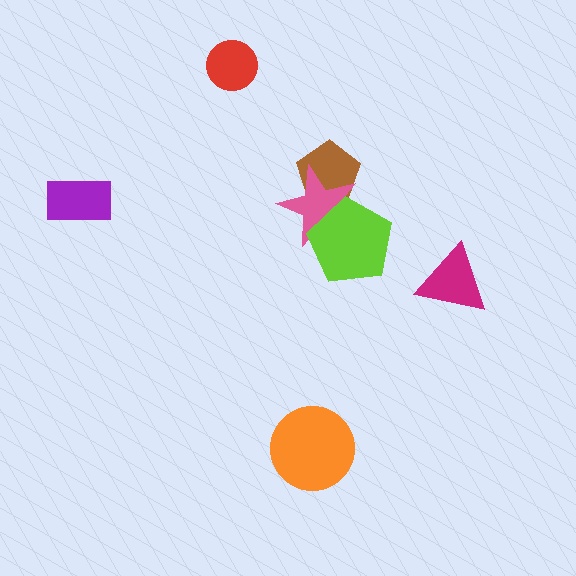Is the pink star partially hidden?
Yes, it is partially covered by another shape.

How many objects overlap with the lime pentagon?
1 object overlaps with the lime pentagon.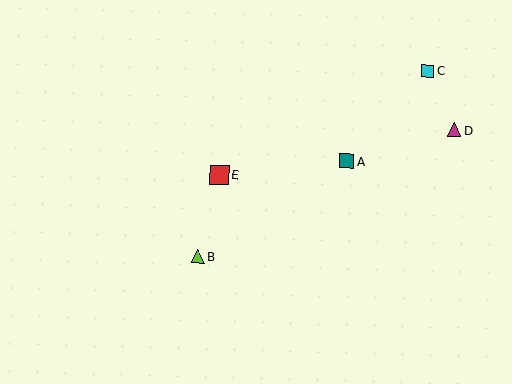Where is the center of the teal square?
The center of the teal square is at (346, 161).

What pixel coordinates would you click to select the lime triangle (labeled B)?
Click at (198, 257) to select the lime triangle B.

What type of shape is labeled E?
Shape E is a red square.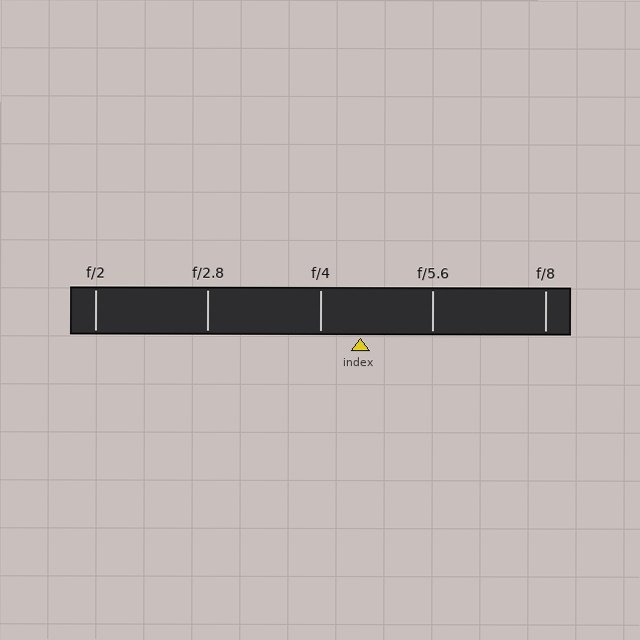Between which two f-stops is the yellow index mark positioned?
The index mark is between f/4 and f/5.6.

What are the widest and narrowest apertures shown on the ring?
The widest aperture shown is f/2 and the narrowest is f/8.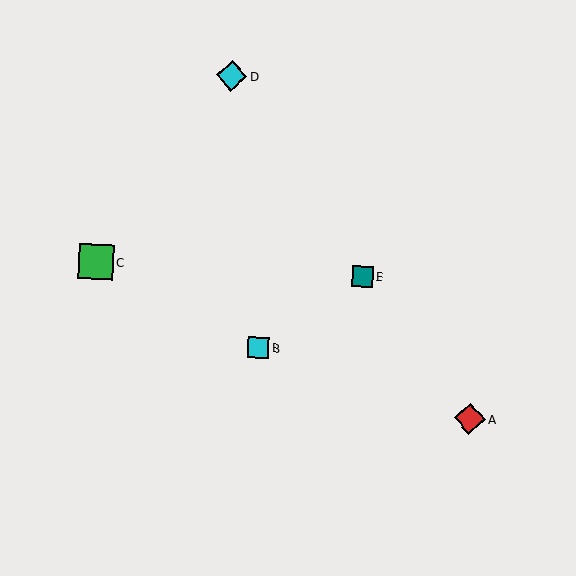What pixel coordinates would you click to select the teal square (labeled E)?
Click at (362, 277) to select the teal square E.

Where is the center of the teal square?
The center of the teal square is at (362, 277).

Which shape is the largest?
The green square (labeled C) is the largest.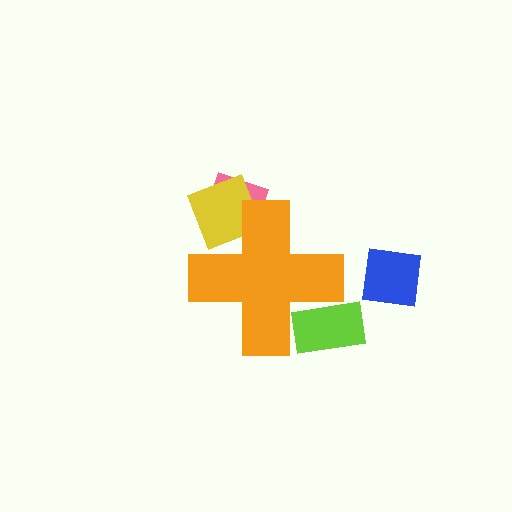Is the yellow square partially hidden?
Yes, the yellow square is partially hidden behind the orange cross.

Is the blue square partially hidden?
No, the blue square is fully visible.